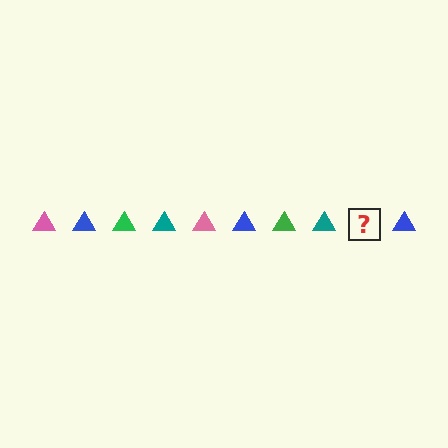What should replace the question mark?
The question mark should be replaced with a pink triangle.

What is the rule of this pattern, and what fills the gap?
The rule is that the pattern cycles through pink, blue, green, teal triangles. The gap should be filled with a pink triangle.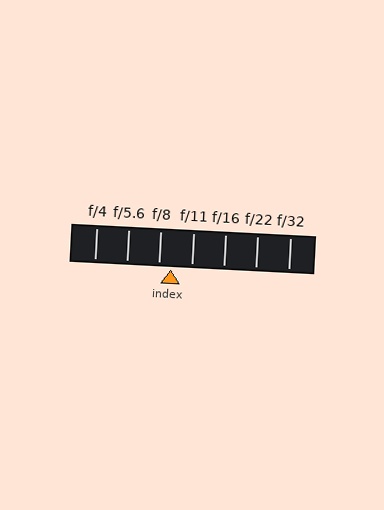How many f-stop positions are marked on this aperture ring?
There are 7 f-stop positions marked.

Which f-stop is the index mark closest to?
The index mark is closest to f/8.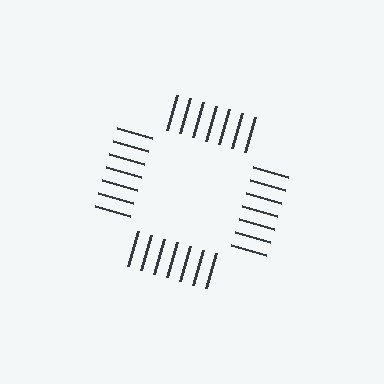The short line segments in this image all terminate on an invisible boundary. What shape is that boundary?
An illusory square — the line segments terminate on its edges but no continuous stroke is drawn.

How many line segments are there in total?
28 — 7 along each of the 4 edges.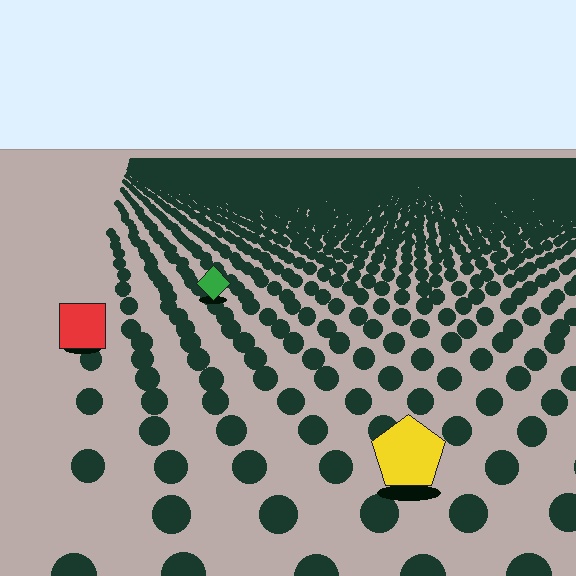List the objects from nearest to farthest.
From nearest to farthest: the yellow pentagon, the red square, the green diamond.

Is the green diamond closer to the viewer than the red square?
No. The red square is closer — you can tell from the texture gradient: the ground texture is coarser near it.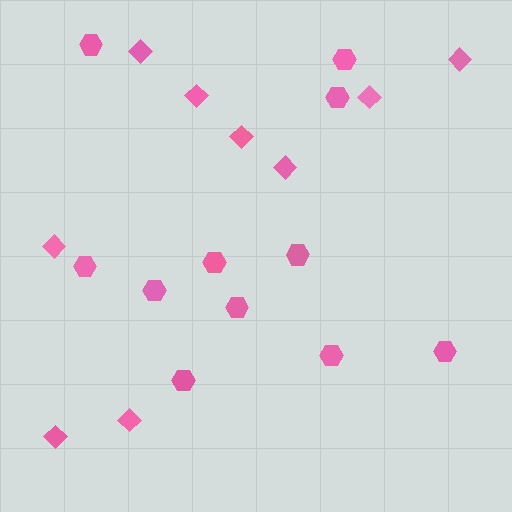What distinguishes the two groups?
There are 2 groups: one group of diamonds (9) and one group of hexagons (11).